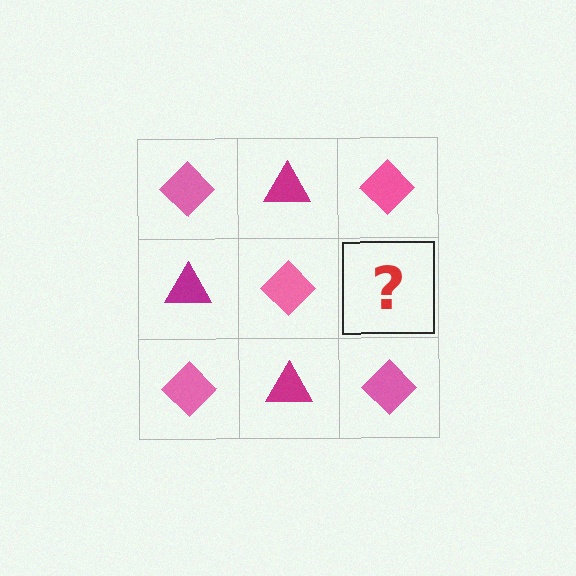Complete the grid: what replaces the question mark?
The question mark should be replaced with a magenta triangle.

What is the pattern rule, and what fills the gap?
The rule is that it alternates pink diamond and magenta triangle in a checkerboard pattern. The gap should be filled with a magenta triangle.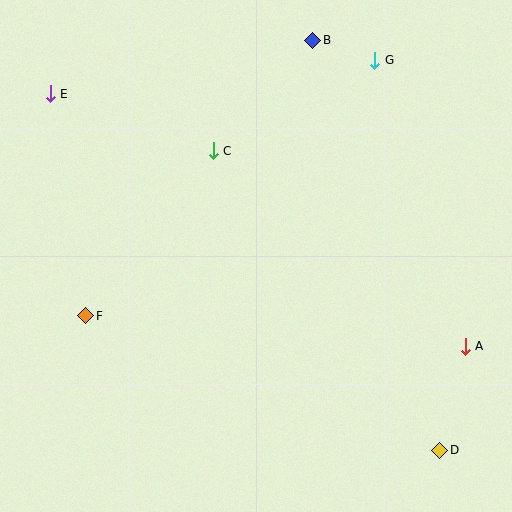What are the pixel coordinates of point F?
Point F is at (86, 316).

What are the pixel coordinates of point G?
Point G is at (375, 60).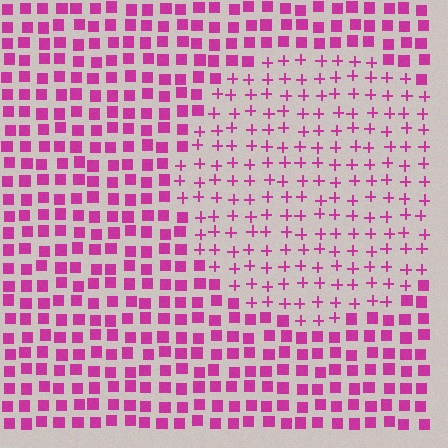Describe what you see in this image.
The image is filled with small magenta elements arranged in a uniform grid. A circle-shaped region contains plus signs, while the surrounding area contains squares. The boundary is defined purely by the change in element shape.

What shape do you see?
I see a circle.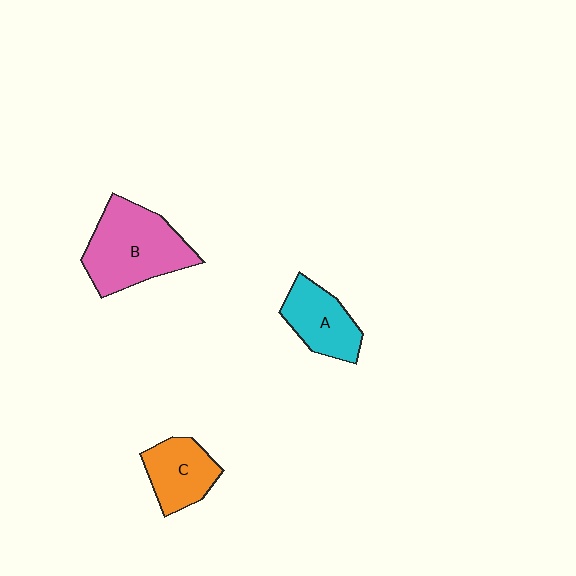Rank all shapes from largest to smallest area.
From largest to smallest: B (pink), A (cyan), C (orange).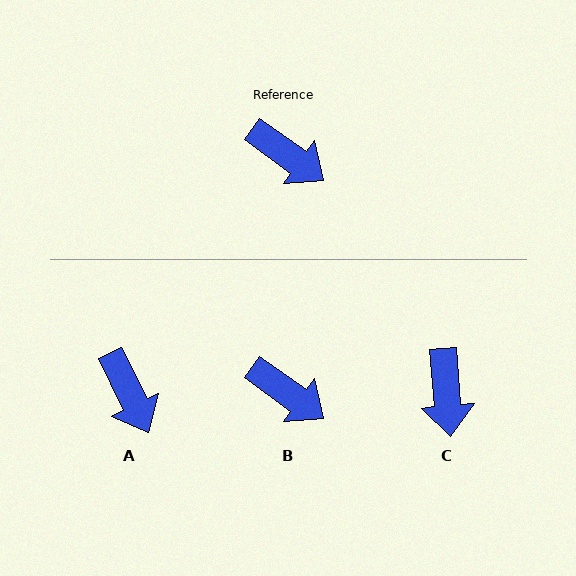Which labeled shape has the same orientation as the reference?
B.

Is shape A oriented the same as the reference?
No, it is off by about 28 degrees.